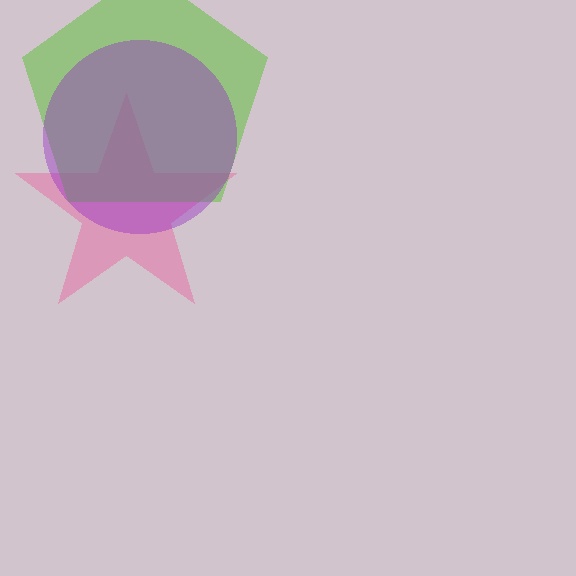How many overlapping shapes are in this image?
There are 3 overlapping shapes in the image.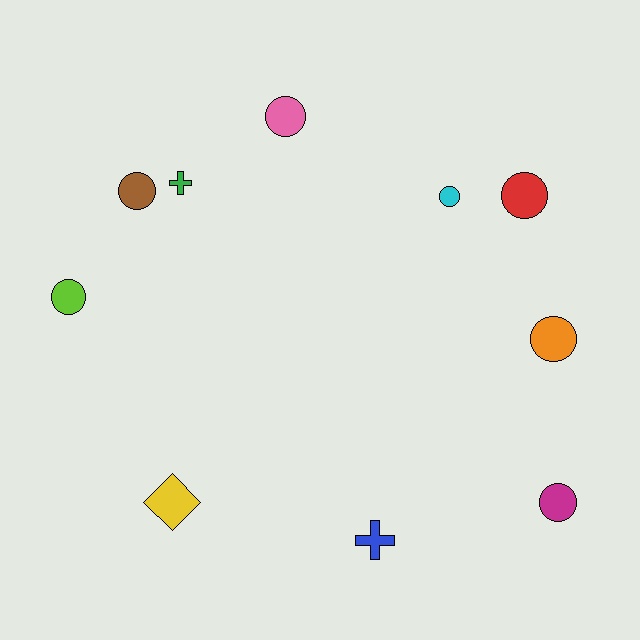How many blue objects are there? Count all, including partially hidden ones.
There is 1 blue object.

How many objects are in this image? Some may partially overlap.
There are 10 objects.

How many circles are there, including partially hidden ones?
There are 7 circles.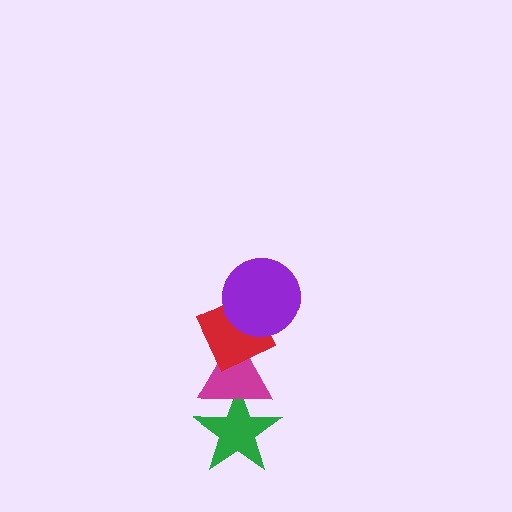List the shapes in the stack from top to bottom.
From top to bottom: the purple circle, the red diamond, the magenta triangle, the green star.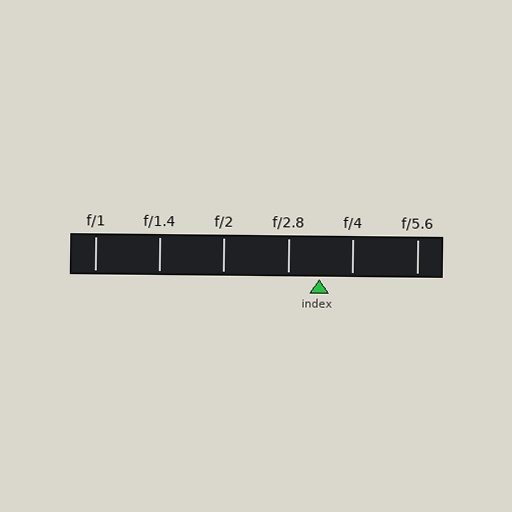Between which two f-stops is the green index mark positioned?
The index mark is between f/2.8 and f/4.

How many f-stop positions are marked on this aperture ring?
There are 6 f-stop positions marked.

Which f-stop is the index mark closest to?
The index mark is closest to f/2.8.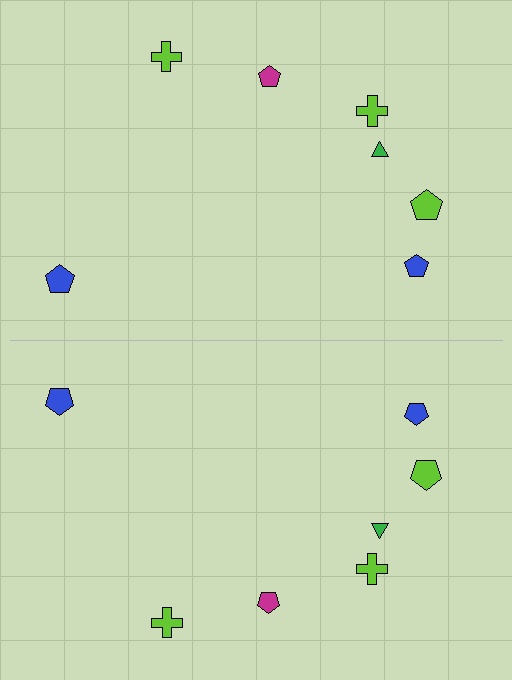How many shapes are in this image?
There are 14 shapes in this image.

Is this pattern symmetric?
Yes, this pattern has bilateral (reflection) symmetry.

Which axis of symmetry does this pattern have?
The pattern has a horizontal axis of symmetry running through the center of the image.